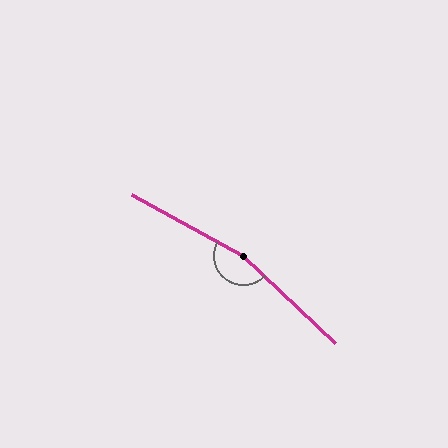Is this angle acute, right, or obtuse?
It is obtuse.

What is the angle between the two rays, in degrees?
Approximately 165 degrees.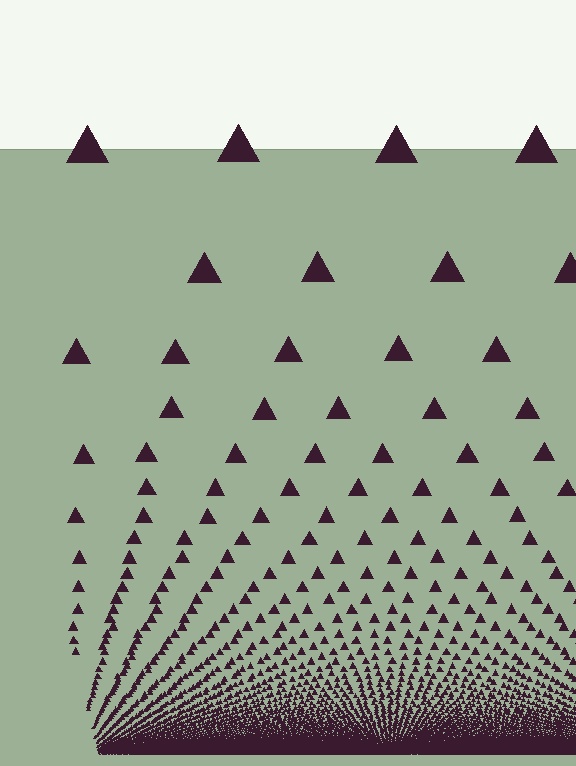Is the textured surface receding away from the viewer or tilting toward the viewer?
The surface appears to tilt toward the viewer. Texture elements get larger and sparser toward the top.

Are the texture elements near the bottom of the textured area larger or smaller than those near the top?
Smaller. The gradient is inverted — elements near the bottom are smaller and denser.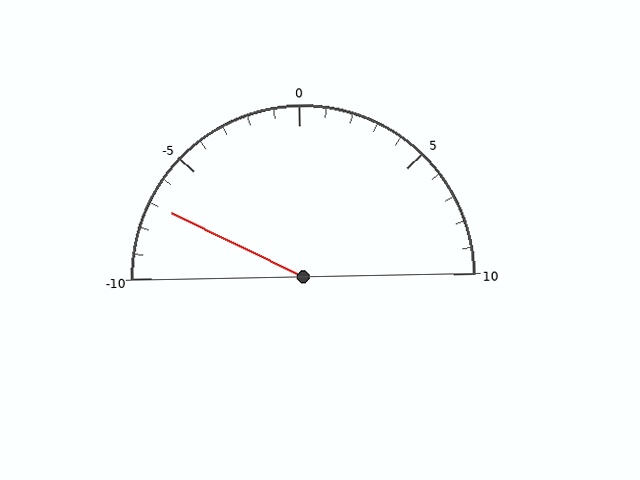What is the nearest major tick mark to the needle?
The nearest major tick mark is -5.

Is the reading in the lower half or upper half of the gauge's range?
The reading is in the lower half of the range (-10 to 10).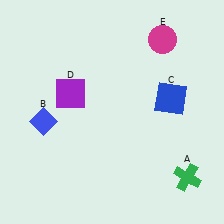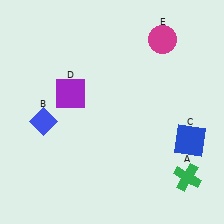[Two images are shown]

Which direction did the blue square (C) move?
The blue square (C) moved down.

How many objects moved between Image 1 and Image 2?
1 object moved between the two images.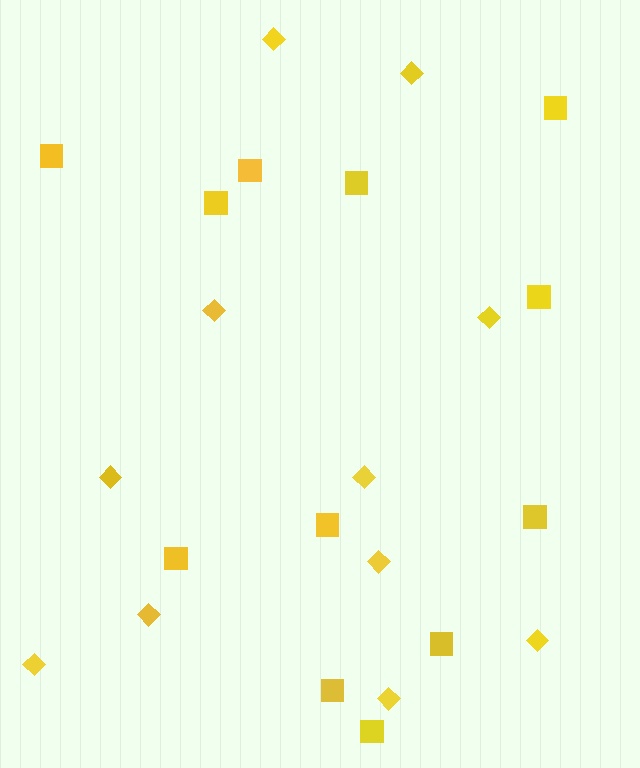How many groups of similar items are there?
There are 2 groups: one group of diamonds (11) and one group of squares (12).